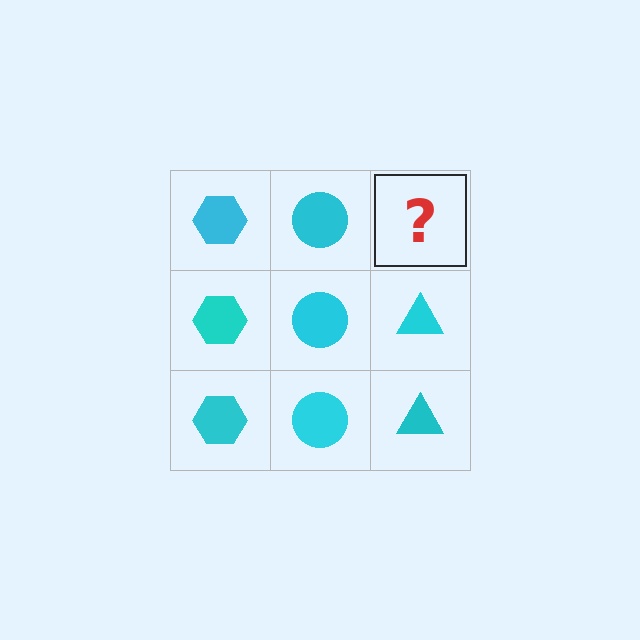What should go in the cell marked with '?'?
The missing cell should contain a cyan triangle.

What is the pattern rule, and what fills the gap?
The rule is that each column has a consistent shape. The gap should be filled with a cyan triangle.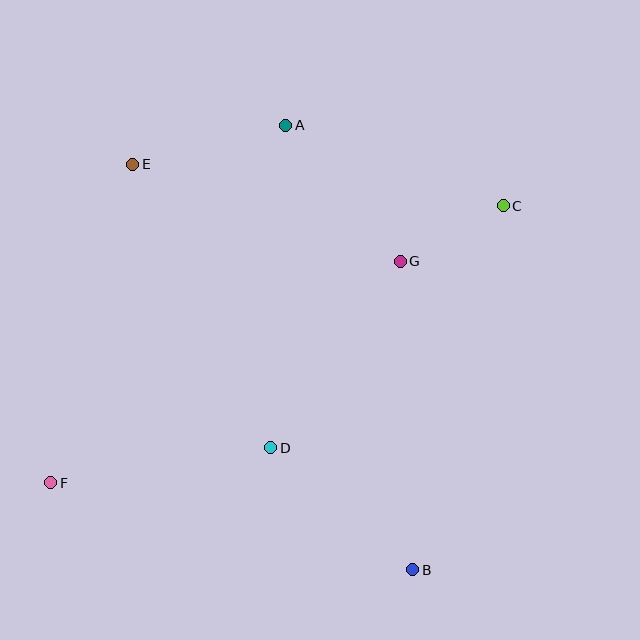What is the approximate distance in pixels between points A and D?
The distance between A and D is approximately 323 pixels.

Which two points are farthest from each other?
Points C and F are farthest from each other.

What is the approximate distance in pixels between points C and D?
The distance between C and D is approximately 336 pixels.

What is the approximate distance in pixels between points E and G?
The distance between E and G is approximately 285 pixels.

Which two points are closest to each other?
Points C and G are closest to each other.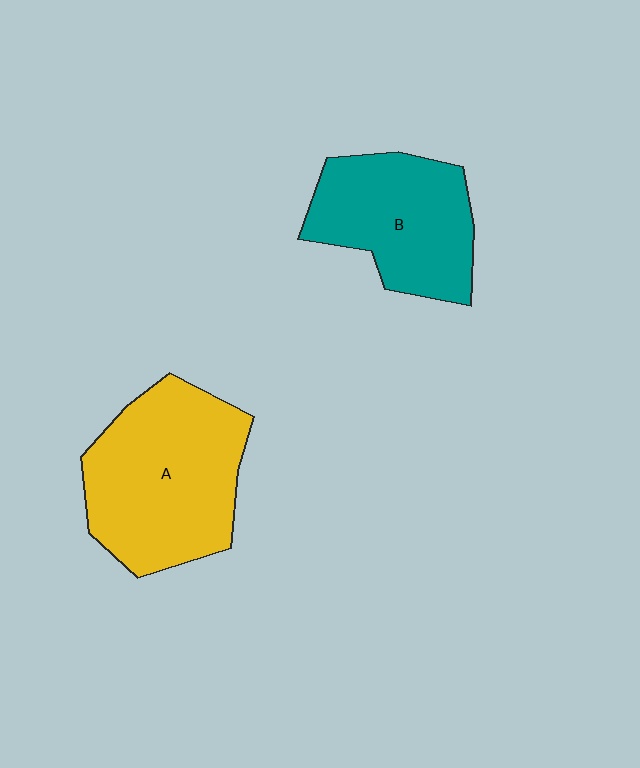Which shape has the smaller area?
Shape B (teal).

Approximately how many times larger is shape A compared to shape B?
Approximately 1.3 times.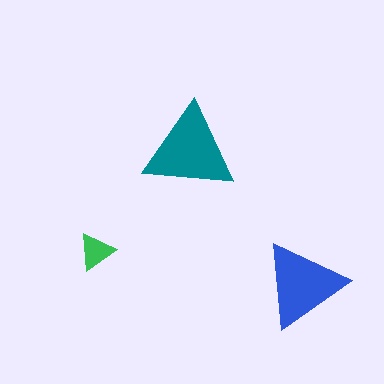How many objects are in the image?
There are 3 objects in the image.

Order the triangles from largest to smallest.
the teal one, the blue one, the green one.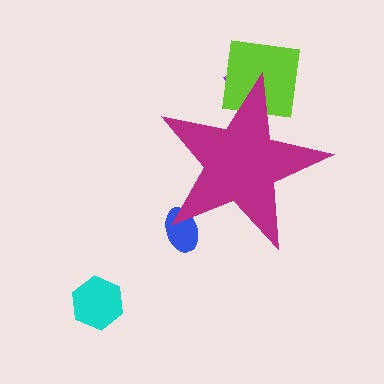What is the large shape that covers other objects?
A magenta star.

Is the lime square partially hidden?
Yes, the lime square is partially hidden behind the magenta star.